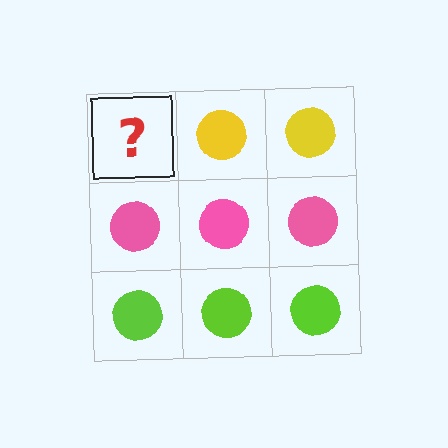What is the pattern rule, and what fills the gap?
The rule is that each row has a consistent color. The gap should be filled with a yellow circle.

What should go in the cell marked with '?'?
The missing cell should contain a yellow circle.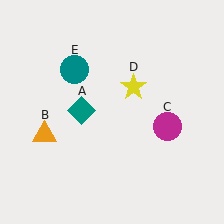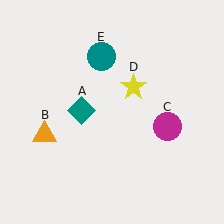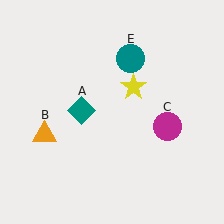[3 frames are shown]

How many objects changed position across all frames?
1 object changed position: teal circle (object E).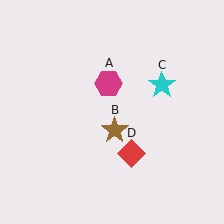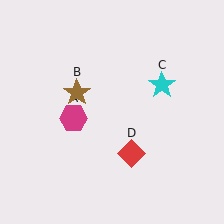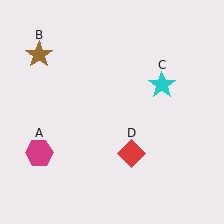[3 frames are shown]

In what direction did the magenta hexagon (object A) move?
The magenta hexagon (object A) moved down and to the left.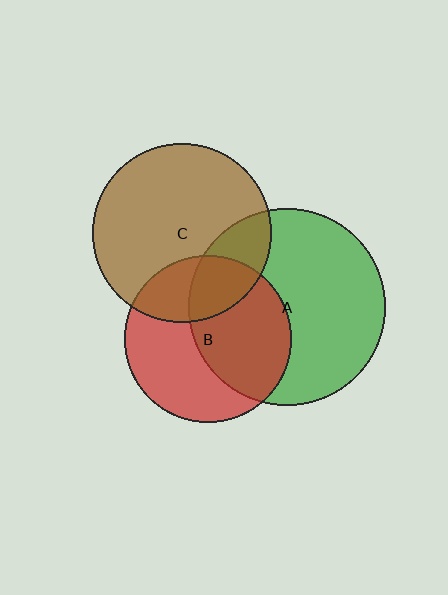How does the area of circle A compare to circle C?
Approximately 1.2 times.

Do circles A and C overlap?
Yes.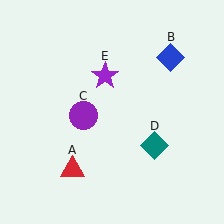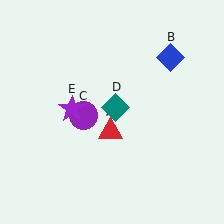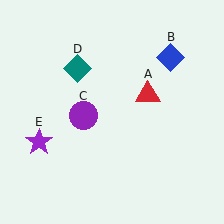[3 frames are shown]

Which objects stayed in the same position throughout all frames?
Blue diamond (object B) and purple circle (object C) remained stationary.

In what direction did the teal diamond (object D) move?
The teal diamond (object D) moved up and to the left.